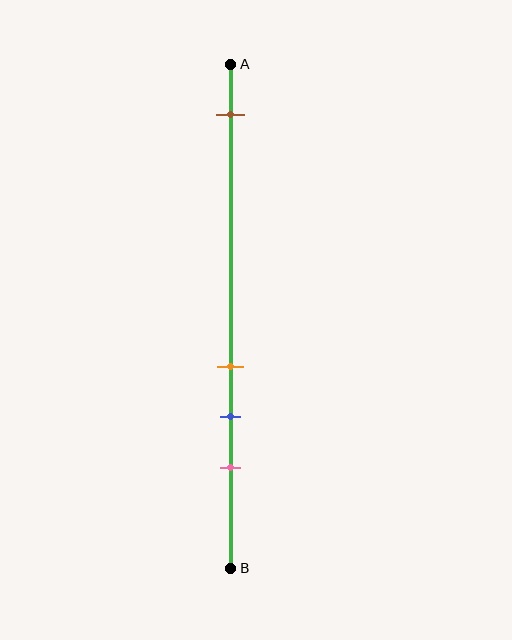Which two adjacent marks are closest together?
The orange and blue marks are the closest adjacent pair.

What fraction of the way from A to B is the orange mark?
The orange mark is approximately 60% (0.6) of the way from A to B.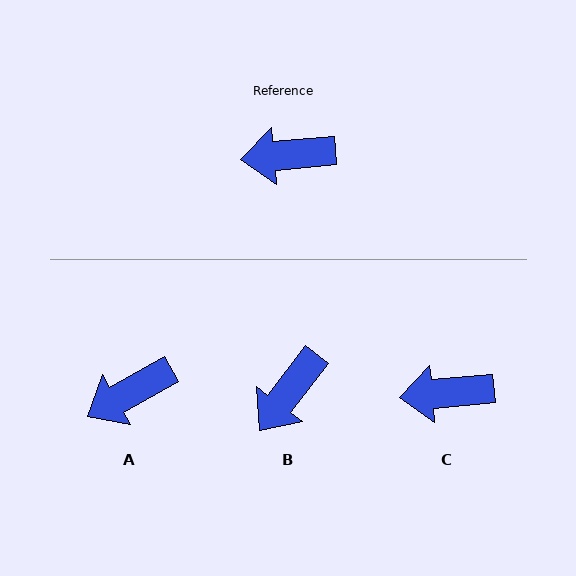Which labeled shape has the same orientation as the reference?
C.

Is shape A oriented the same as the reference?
No, it is off by about 24 degrees.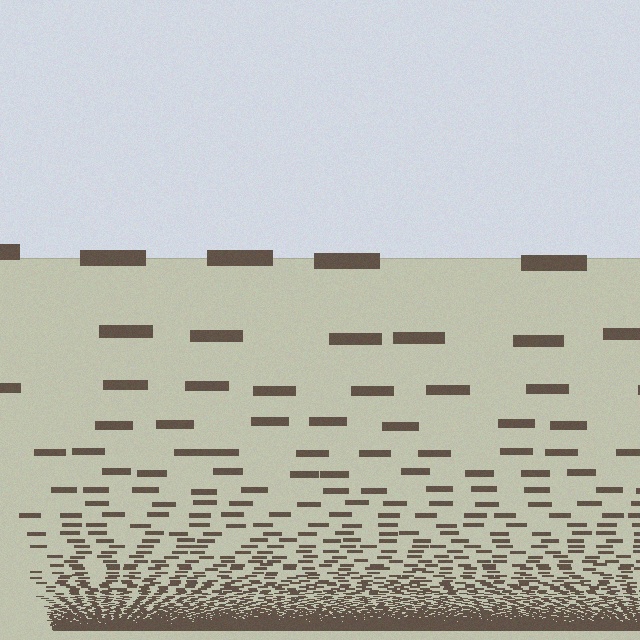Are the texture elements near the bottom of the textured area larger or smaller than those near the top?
Smaller. The gradient is inverted — elements near the bottom are smaller and denser.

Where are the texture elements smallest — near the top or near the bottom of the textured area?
Near the bottom.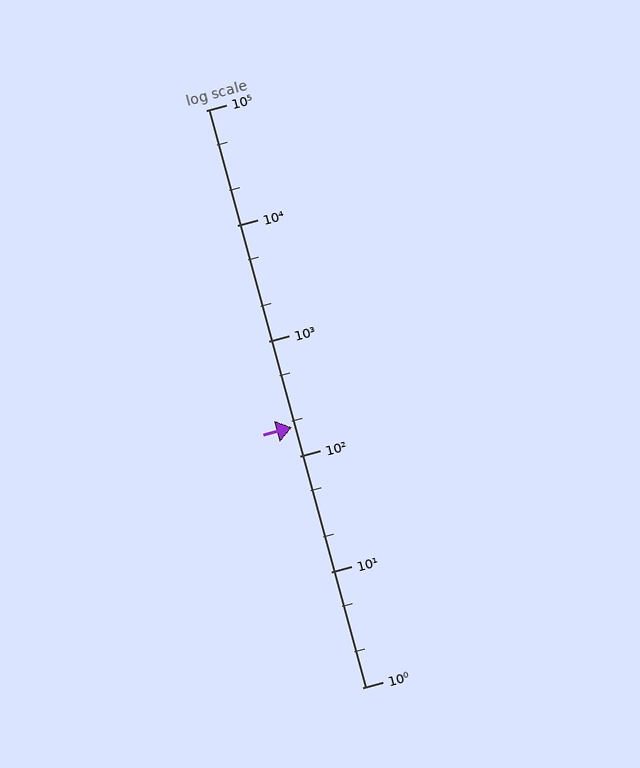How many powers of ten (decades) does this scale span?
The scale spans 5 decades, from 1 to 100000.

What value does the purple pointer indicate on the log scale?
The pointer indicates approximately 180.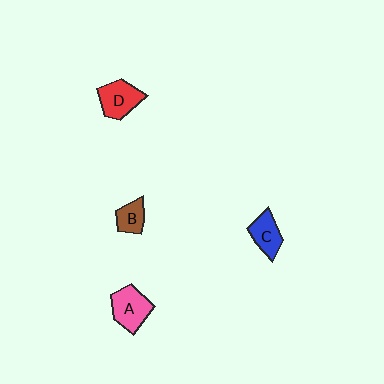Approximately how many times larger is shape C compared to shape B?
Approximately 1.3 times.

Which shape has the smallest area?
Shape B (brown).